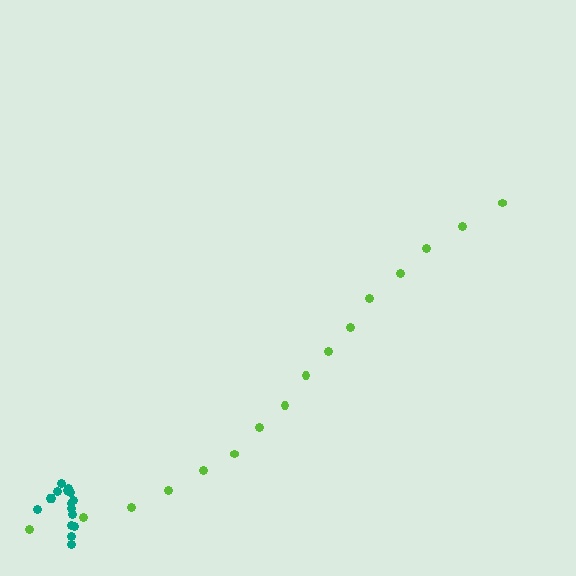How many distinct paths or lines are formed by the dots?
There are 2 distinct paths.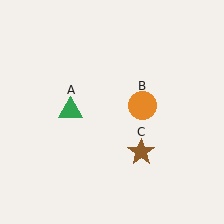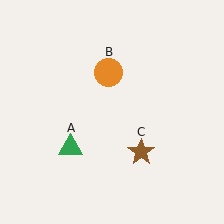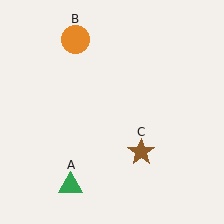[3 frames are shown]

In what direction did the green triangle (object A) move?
The green triangle (object A) moved down.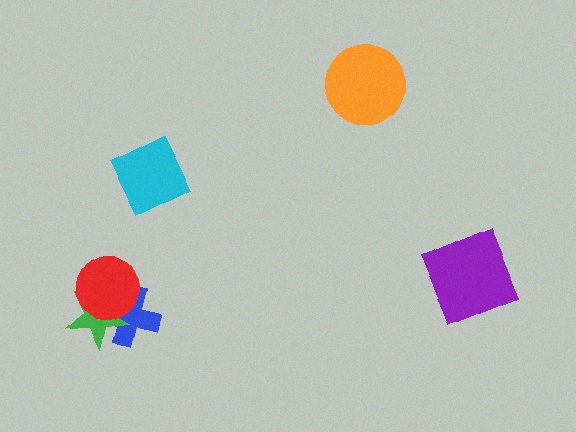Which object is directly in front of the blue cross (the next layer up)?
The green star is directly in front of the blue cross.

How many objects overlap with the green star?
2 objects overlap with the green star.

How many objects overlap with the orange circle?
0 objects overlap with the orange circle.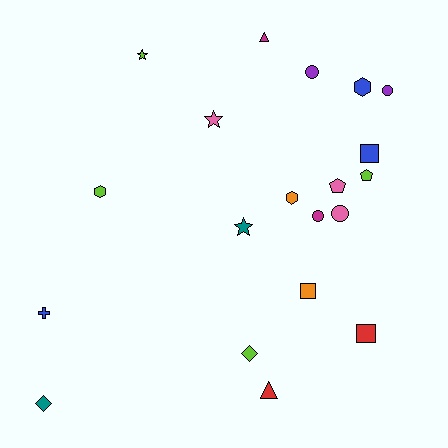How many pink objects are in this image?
There are 3 pink objects.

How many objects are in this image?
There are 20 objects.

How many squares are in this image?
There are 3 squares.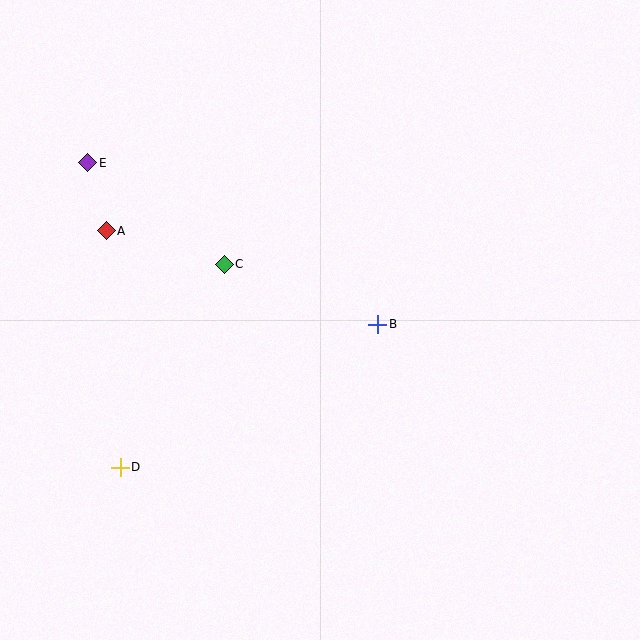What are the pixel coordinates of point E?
Point E is at (88, 163).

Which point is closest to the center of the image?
Point B at (378, 324) is closest to the center.